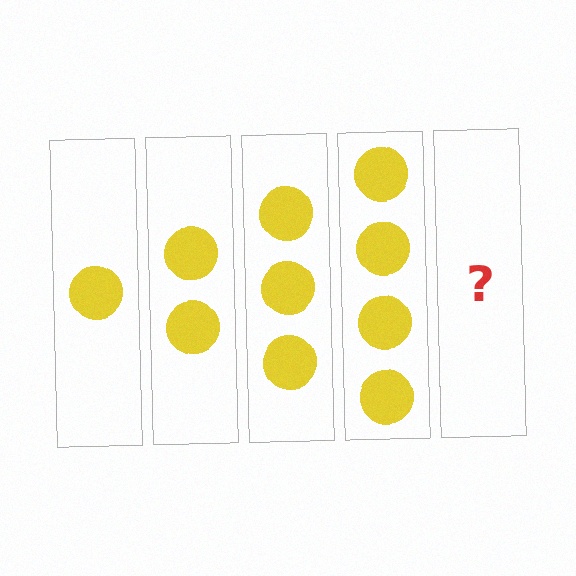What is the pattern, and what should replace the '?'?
The pattern is that each step adds one more circle. The '?' should be 5 circles.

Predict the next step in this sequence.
The next step is 5 circles.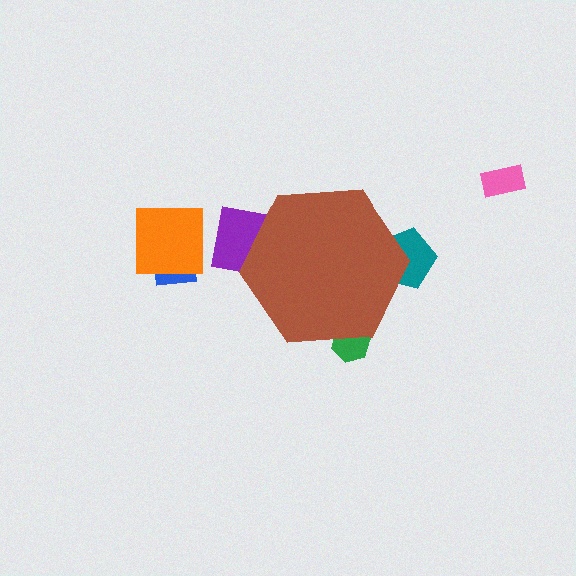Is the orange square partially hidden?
No, the orange square is fully visible.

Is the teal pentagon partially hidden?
Yes, the teal pentagon is partially hidden behind the brown hexagon.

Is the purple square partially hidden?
Yes, the purple square is partially hidden behind the brown hexagon.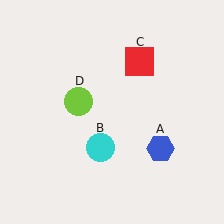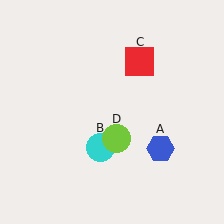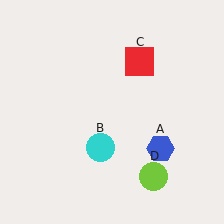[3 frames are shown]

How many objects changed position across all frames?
1 object changed position: lime circle (object D).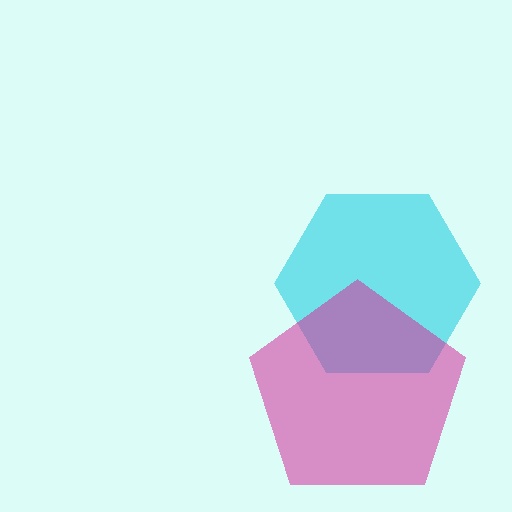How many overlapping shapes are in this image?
There are 2 overlapping shapes in the image.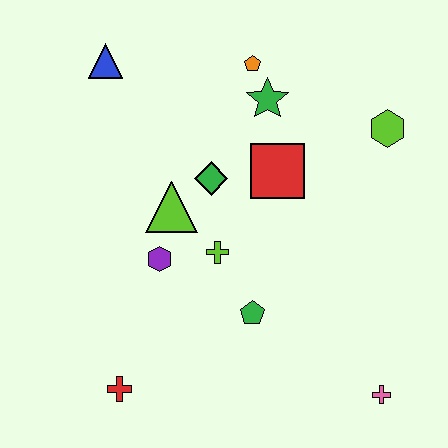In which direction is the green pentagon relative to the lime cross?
The green pentagon is below the lime cross.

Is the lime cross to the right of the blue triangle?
Yes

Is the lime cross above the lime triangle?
No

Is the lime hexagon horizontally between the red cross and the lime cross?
No